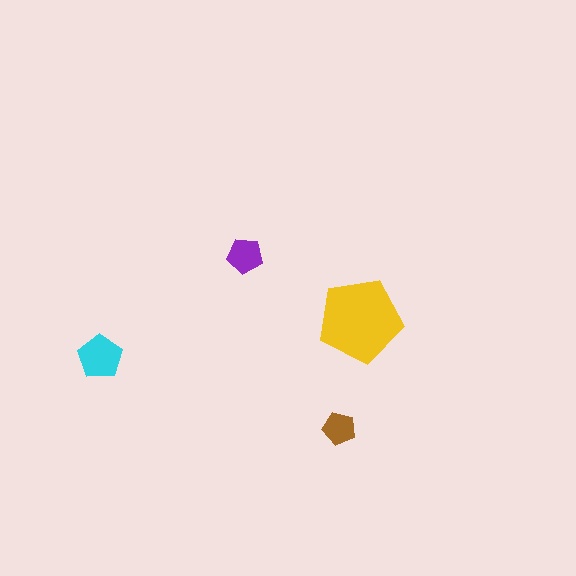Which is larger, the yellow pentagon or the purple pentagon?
The yellow one.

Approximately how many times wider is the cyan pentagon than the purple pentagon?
About 1.5 times wider.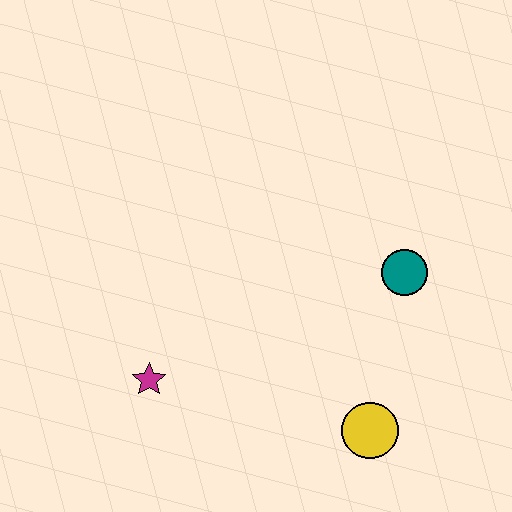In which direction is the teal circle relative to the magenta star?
The teal circle is to the right of the magenta star.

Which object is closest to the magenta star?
The yellow circle is closest to the magenta star.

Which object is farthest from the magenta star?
The teal circle is farthest from the magenta star.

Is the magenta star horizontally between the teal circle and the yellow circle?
No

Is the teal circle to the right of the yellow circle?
Yes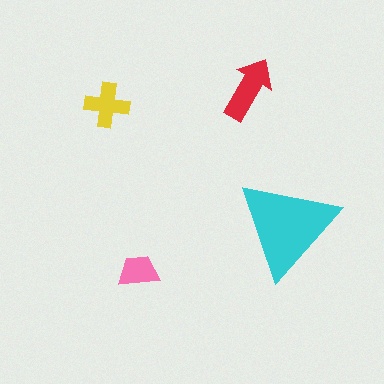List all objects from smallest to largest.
The pink trapezoid, the yellow cross, the red arrow, the cyan triangle.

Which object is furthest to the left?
The yellow cross is leftmost.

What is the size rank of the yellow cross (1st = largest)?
3rd.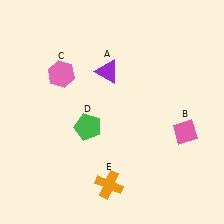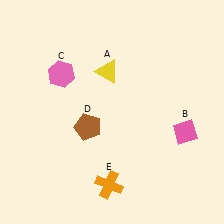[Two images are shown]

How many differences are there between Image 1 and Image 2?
There are 2 differences between the two images.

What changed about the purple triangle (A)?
In Image 1, A is purple. In Image 2, it changed to yellow.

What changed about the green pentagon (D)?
In Image 1, D is green. In Image 2, it changed to brown.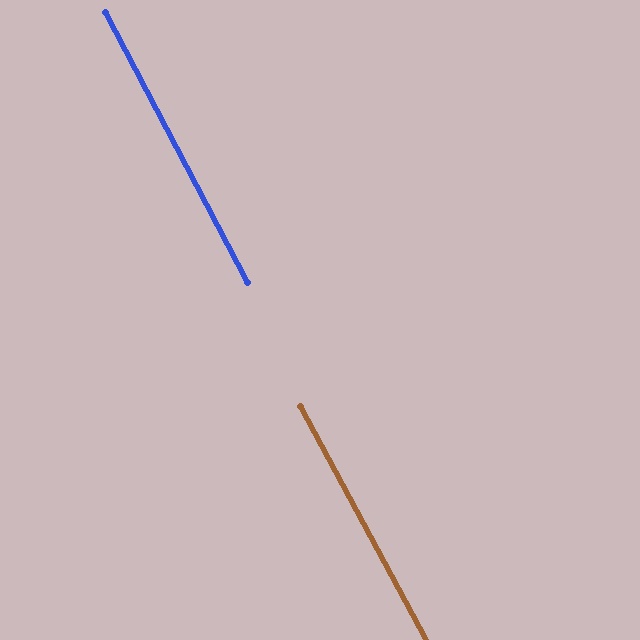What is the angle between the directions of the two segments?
Approximately 1 degree.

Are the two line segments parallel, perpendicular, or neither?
Parallel — their directions differ by only 0.6°.